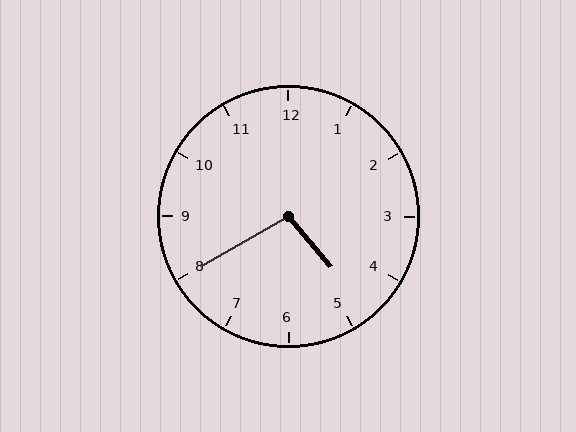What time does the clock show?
4:40.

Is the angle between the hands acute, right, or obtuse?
It is obtuse.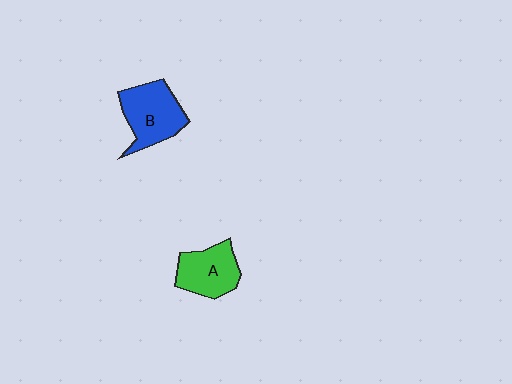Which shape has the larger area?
Shape B (blue).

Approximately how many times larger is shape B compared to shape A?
Approximately 1.2 times.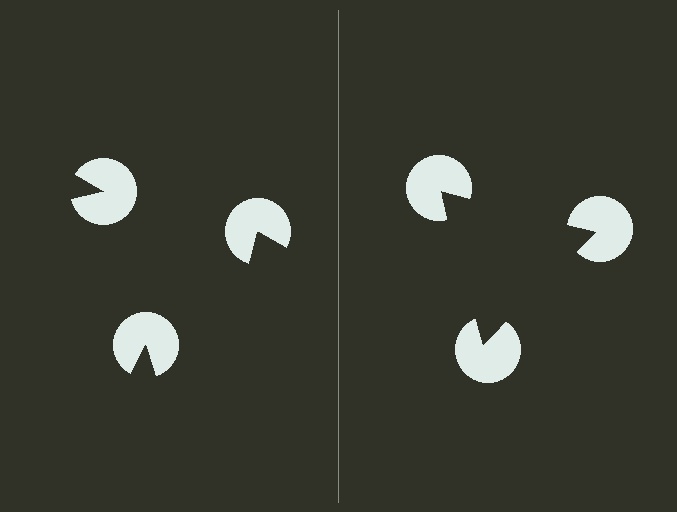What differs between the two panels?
The pac-man discs are positioned identically on both sides; only the wedge orientations differ. On the right they align to a triangle; on the left they are misaligned.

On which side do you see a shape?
An illusory triangle appears on the right side. On the left side the wedge cuts are rotated, so no coherent shape forms.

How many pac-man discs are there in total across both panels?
6 — 3 on each side.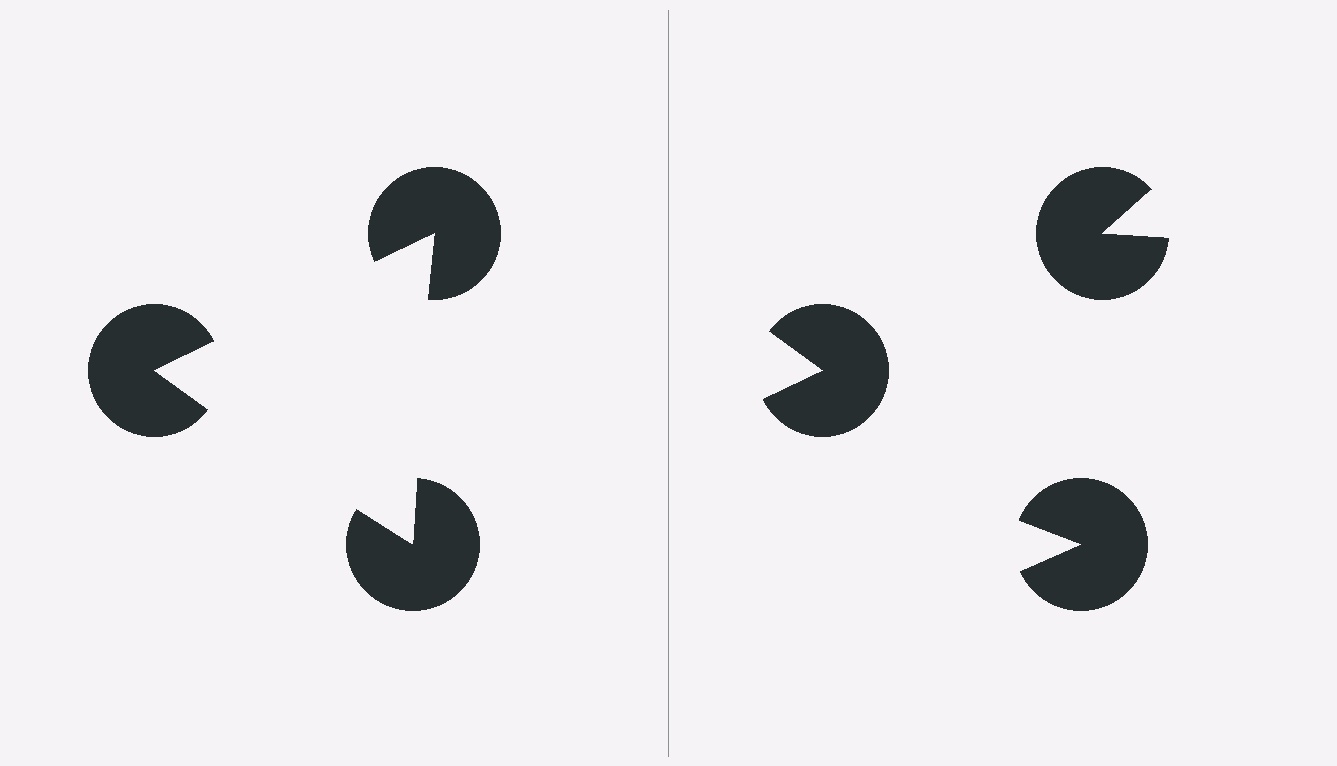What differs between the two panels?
The pac-man discs are positioned identically on both sides; only the wedge orientations differ. On the left they align to a triangle; on the right they are misaligned.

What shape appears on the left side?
An illusory triangle.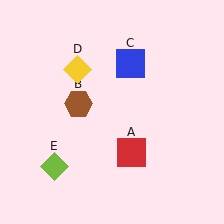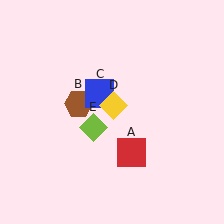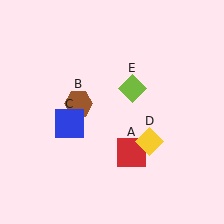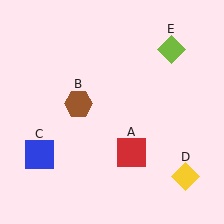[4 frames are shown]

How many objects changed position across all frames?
3 objects changed position: blue square (object C), yellow diamond (object D), lime diamond (object E).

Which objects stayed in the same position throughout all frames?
Red square (object A) and brown hexagon (object B) remained stationary.